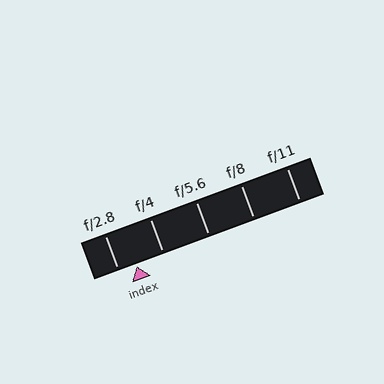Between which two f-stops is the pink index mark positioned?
The index mark is between f/2.8 and f/4.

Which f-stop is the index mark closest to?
The index mark is closest to f/2.8.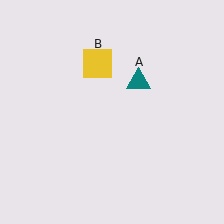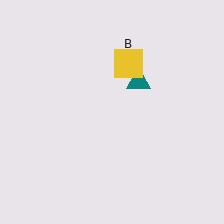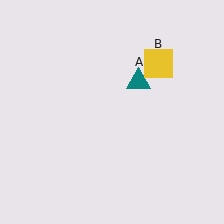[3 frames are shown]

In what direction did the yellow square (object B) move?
The yellow square (object B) moved right.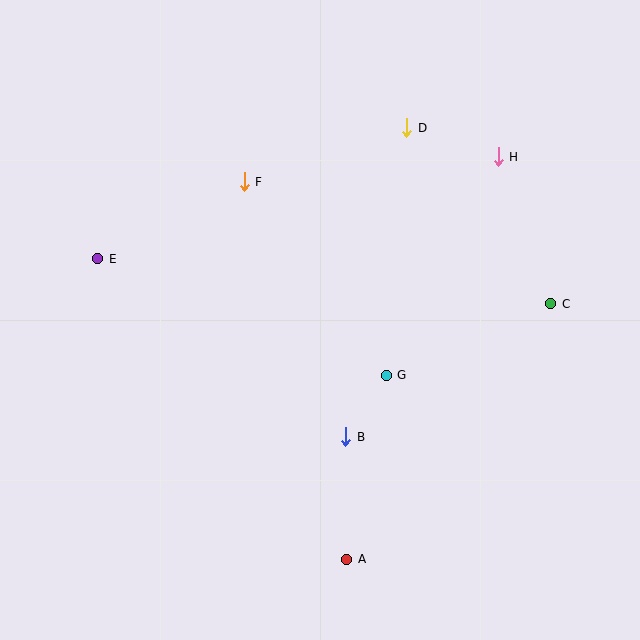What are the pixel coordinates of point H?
Point H is at (498, 157).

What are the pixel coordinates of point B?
Point B is at (346, 437).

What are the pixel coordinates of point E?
Point E is at (98, 259).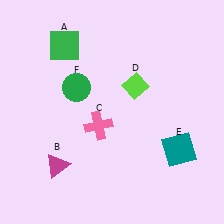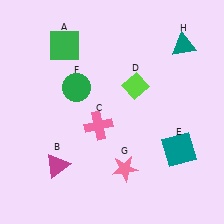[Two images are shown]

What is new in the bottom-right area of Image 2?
A pink star (G) was added in the bottom-right area of Image 2.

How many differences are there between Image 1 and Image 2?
There are 2 differences between the two images.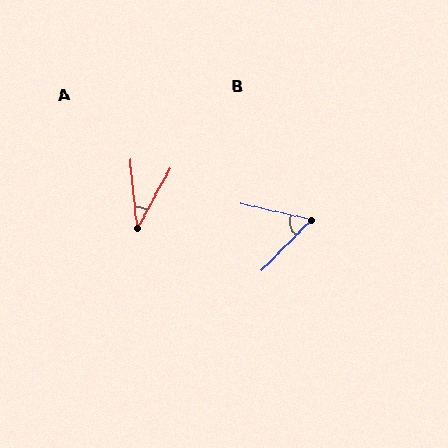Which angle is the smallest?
A, at approximately 34 degrees.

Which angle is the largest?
B, at approximately 58 degrees.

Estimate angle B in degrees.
Approximately 58 degrees.